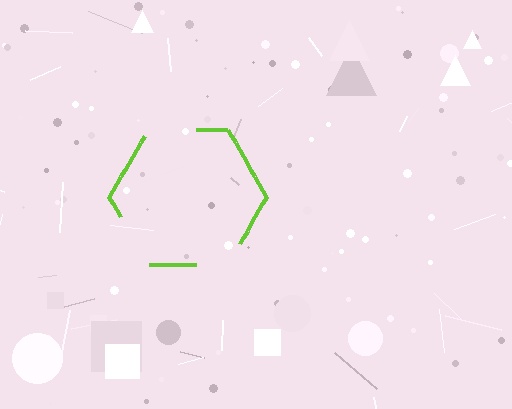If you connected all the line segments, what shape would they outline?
They would outline a hexagon.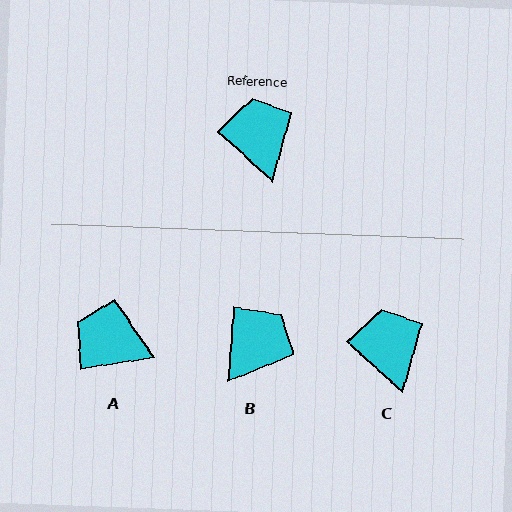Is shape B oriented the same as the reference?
No, it is off by about 52 degrees.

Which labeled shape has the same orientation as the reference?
C.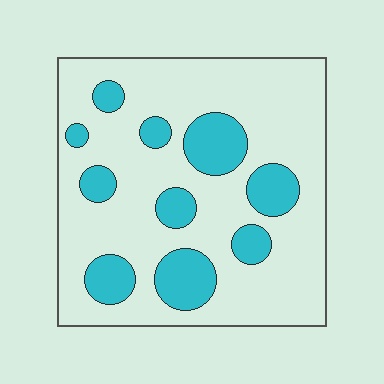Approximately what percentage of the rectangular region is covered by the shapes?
Approximately 25%.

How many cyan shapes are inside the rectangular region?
10.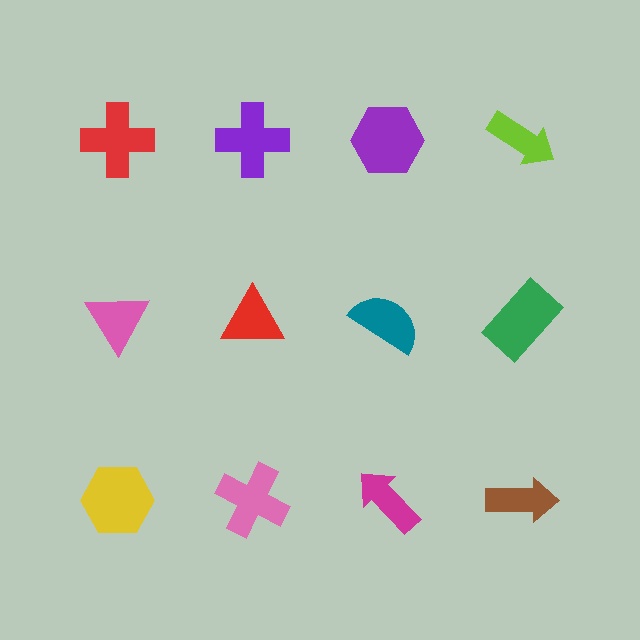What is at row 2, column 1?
A pink triangle.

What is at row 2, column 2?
A red triangle.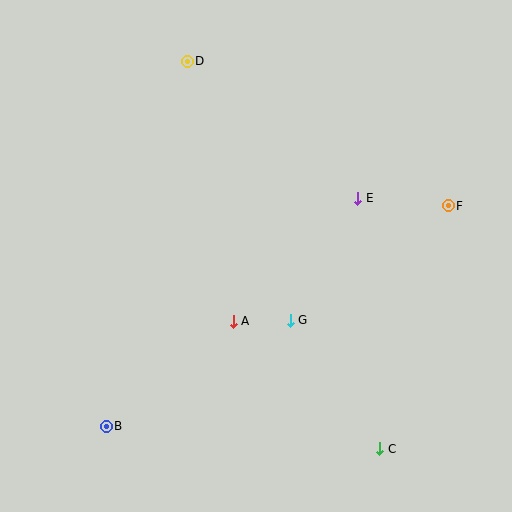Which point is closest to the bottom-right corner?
Point C is closest to the bottom-right corner.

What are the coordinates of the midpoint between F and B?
The midpoint between F and B is at (277, 316).